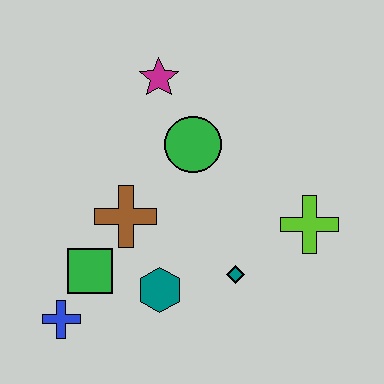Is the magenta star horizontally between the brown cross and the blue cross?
No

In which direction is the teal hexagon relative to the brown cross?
The teal hexagon is below the brown cross.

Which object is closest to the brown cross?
The green square is closest to the brown cross.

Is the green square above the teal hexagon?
Yes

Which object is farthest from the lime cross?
The blue cross is farthest from the lime cross.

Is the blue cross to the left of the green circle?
Yes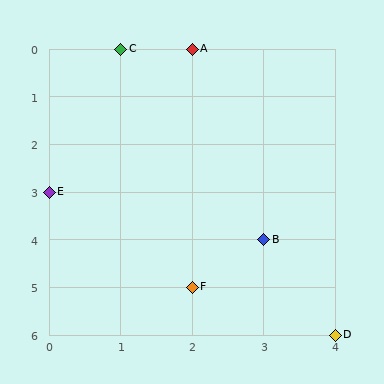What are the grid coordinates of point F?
Point F is at grid coordinates (2, 5).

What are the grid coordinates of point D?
Point D is at grid coordinates (4, 6).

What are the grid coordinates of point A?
Point A is at grid coordinates (2, 0).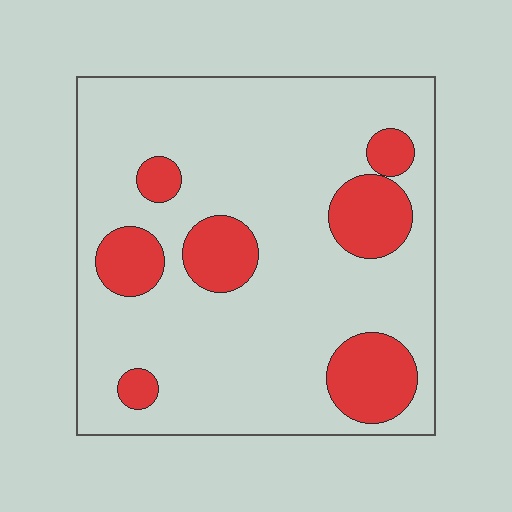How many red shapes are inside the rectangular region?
7.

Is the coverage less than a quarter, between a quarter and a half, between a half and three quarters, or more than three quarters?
Less than a quarter.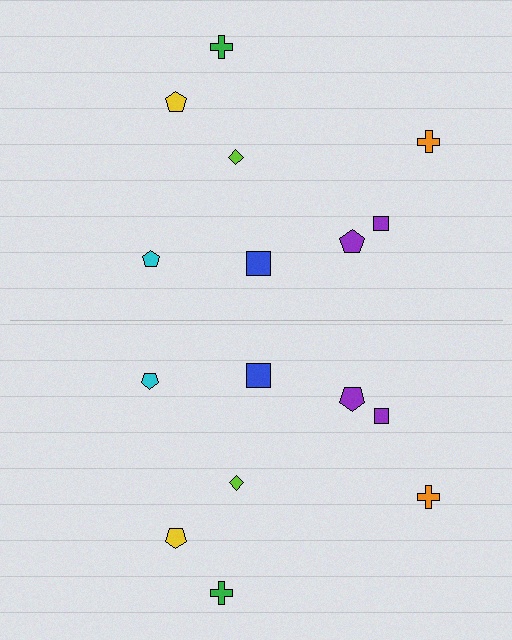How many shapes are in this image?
There are 16 shapes in this image.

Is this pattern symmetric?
Yes, this pattern has bilateral (reflection) symmetry.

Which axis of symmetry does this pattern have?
The pattern has a horizontal axis of symmetry running through the center of the image.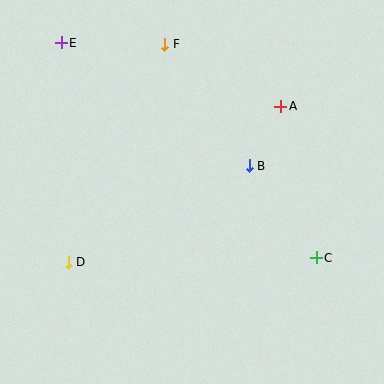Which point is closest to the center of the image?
Point B at (249, 166) is closest to the center.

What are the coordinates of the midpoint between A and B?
The midpoint between A and B is at (265, 136).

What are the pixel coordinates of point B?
Point B is at (249, 166).